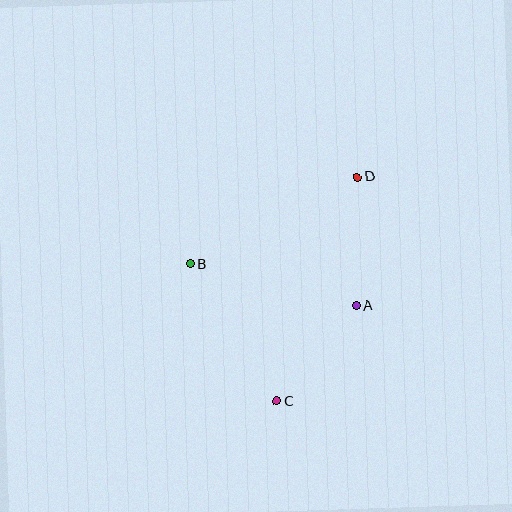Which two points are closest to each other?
Points A and C are closest to each other.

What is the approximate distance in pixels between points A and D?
The distance between A and D is approximately 129 pixels.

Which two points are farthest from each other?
Points C and D are farthest from each other.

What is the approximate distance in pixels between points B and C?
The distance between B and C is approximately 162 pixels.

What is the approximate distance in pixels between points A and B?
The distance between A and B is approximately 171 pixels.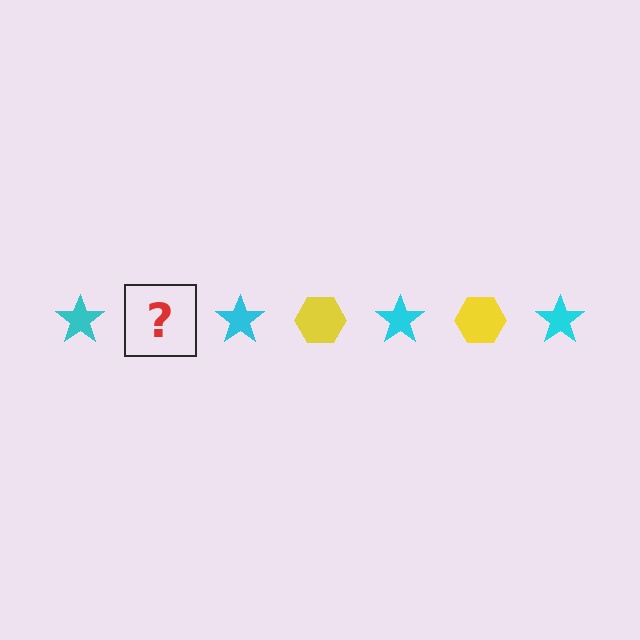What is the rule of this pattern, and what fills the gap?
The rule is that the pattern alternates between cyan star and yellow hexagon. The gap should be filled with a yellow hexagon.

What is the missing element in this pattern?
The missing element is a yellow hexagon.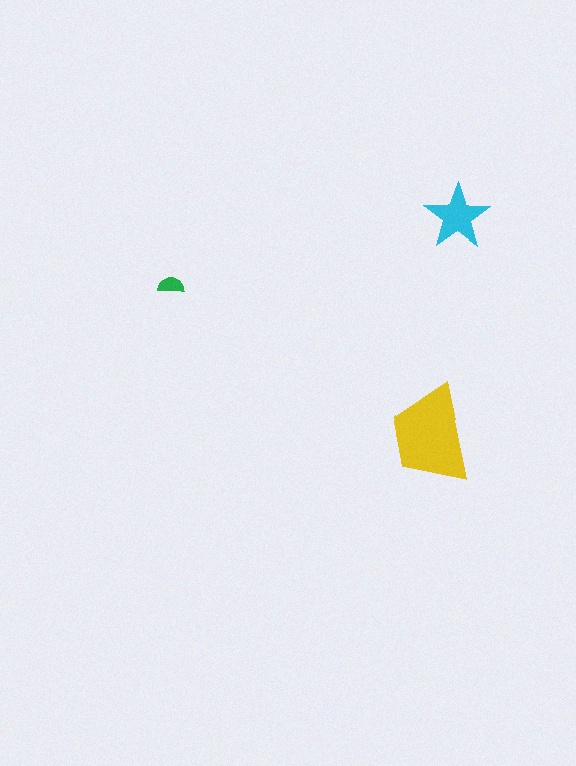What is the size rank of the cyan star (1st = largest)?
2nd.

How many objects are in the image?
There are 3 objects in the image.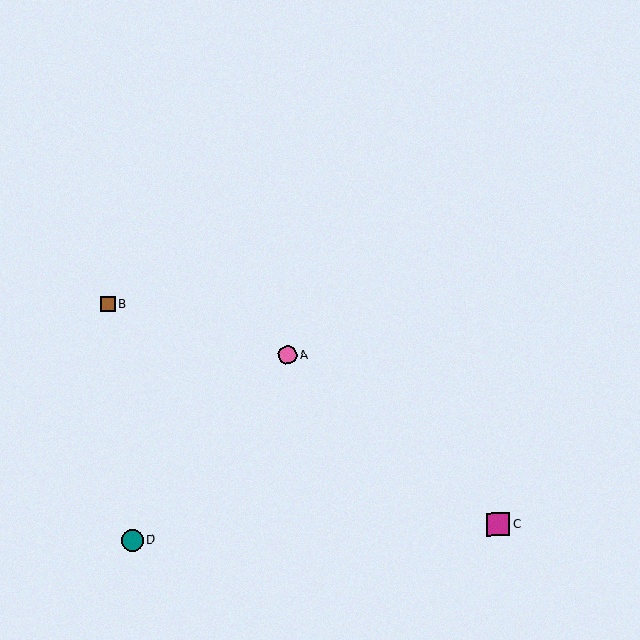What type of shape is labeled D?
Shape D is a teal circle.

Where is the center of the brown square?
The center of the brown square is at (108, 304).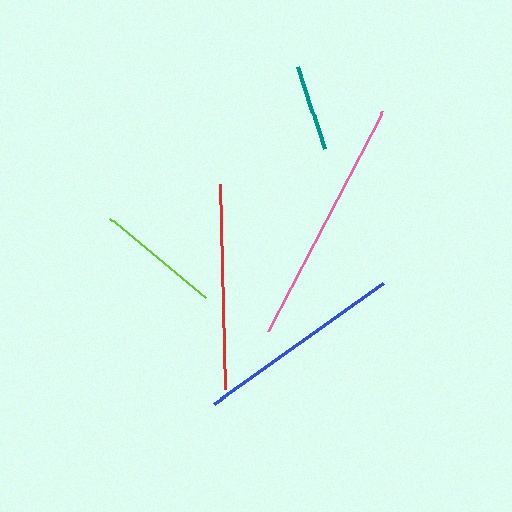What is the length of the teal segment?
The teal segment is approximately 87 pixels long.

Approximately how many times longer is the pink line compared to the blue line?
The pink line is approximately 1.2 times the length of the blue line.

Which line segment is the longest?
The pink line is the longest at approximately 248 pixels.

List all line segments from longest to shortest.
From longest to shortest: pink, blue, red, lime, teal.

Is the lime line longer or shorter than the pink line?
The pink line is longer than the lime line.